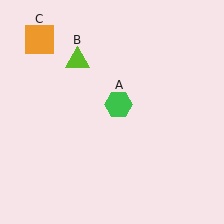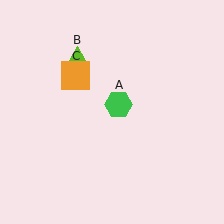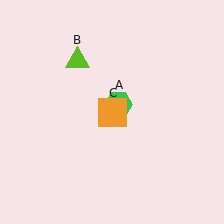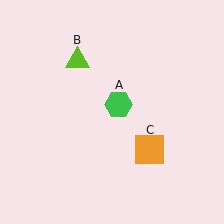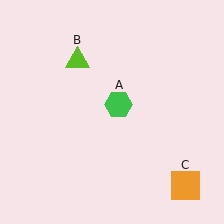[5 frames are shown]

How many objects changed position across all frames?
1 object changed position: orange square (object C).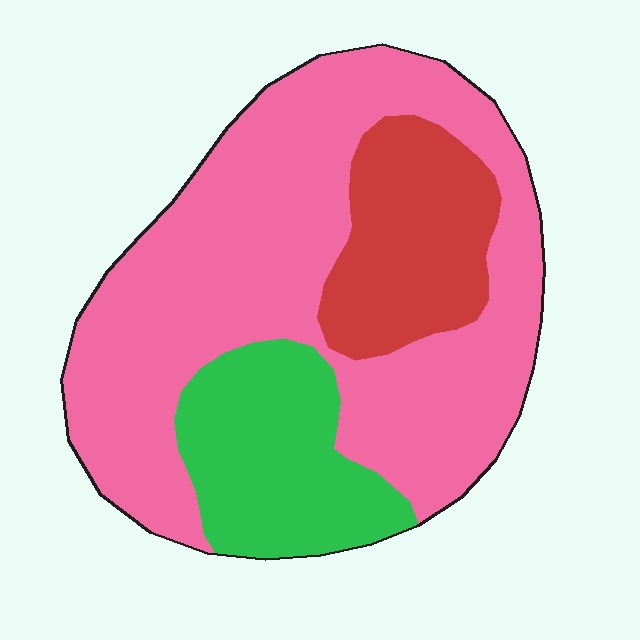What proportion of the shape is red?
Red takes up less than a quarter of the shape.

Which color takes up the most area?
Pink, at roughly 65%.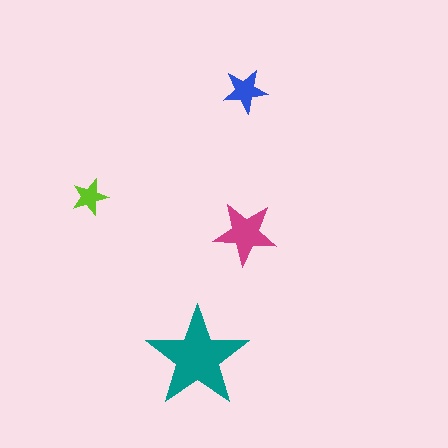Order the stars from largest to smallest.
the teal one, the magenta one, the blue one, the lime one.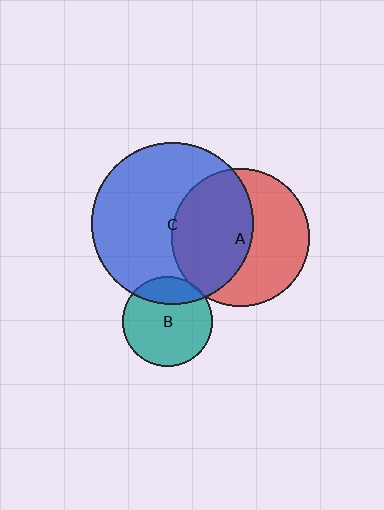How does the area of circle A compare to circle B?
Approximately 2.3 times.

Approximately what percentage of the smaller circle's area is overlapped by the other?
Approximately 50%.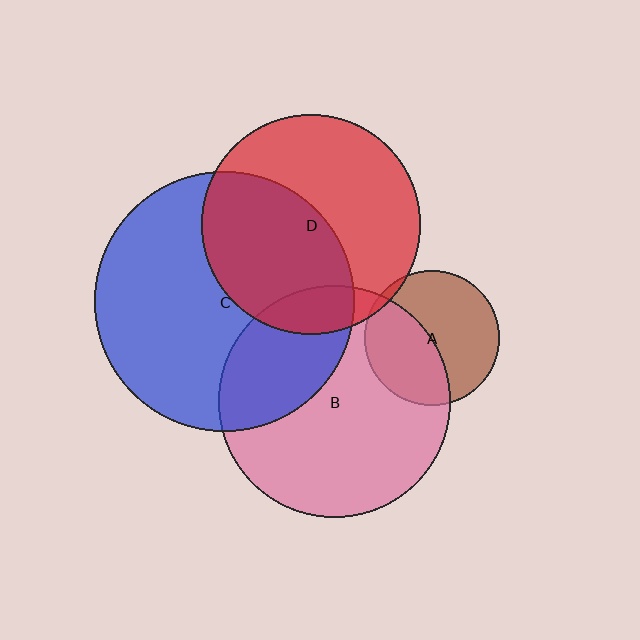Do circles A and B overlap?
Yes.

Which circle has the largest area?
Circle C (blue).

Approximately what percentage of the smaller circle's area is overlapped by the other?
Approximately 45%.